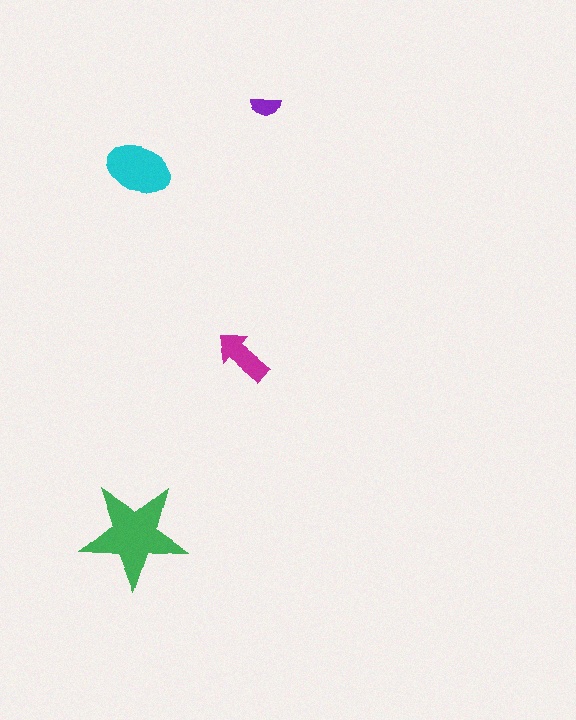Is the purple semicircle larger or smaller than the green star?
Smaller.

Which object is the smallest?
The purple semicircle.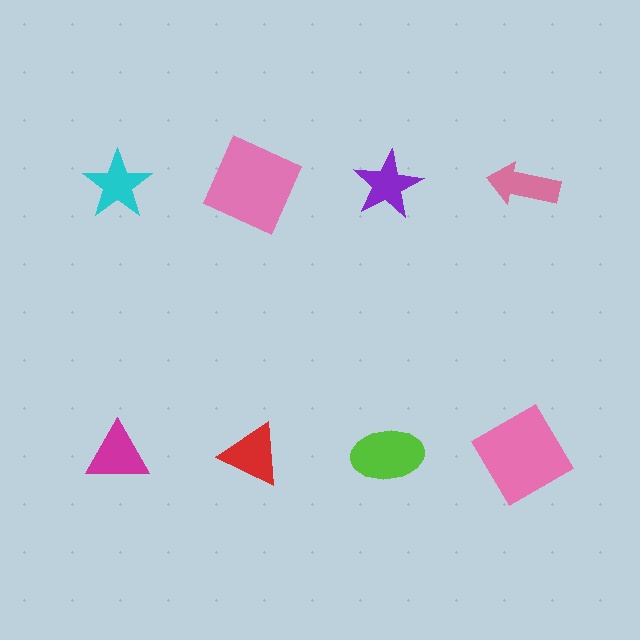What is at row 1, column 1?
A cyan star.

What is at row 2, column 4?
A pink diamond.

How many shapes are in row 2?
4 shapes.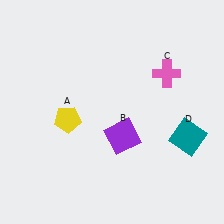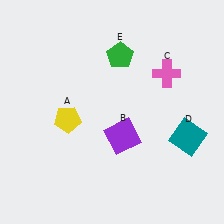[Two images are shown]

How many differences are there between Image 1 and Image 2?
There is 1 difference between the two images.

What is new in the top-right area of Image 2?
A green pentagon (E) was added in the top-right area of Image 2.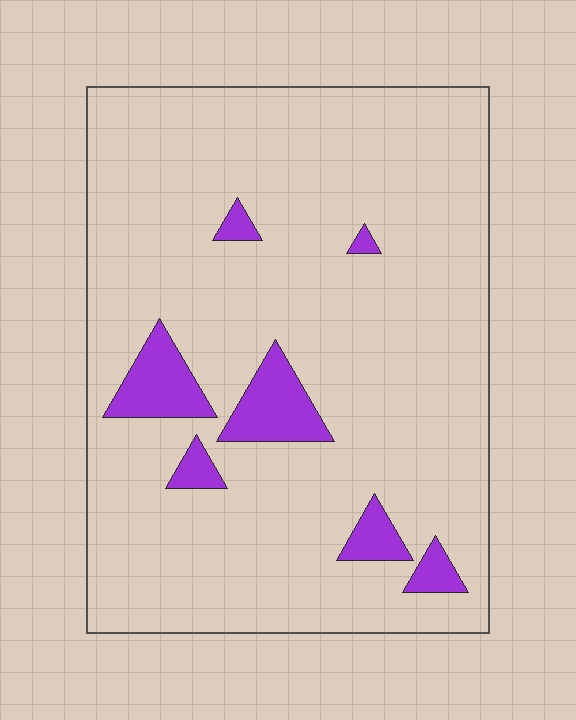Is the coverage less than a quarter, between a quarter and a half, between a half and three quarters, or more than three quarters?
Less than a quarter.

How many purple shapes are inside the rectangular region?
7.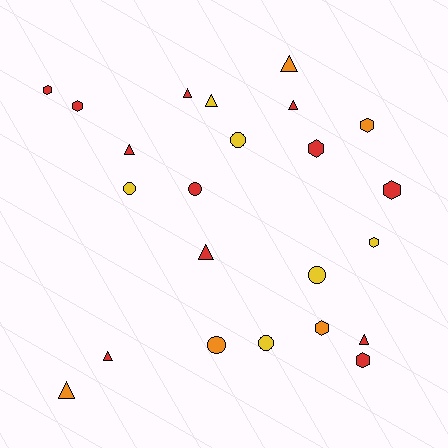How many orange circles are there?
There is 1 orange circle.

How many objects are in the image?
There are 23 objects.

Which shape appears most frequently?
Triangle, with 9 objects.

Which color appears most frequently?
Red, with 12 objects.